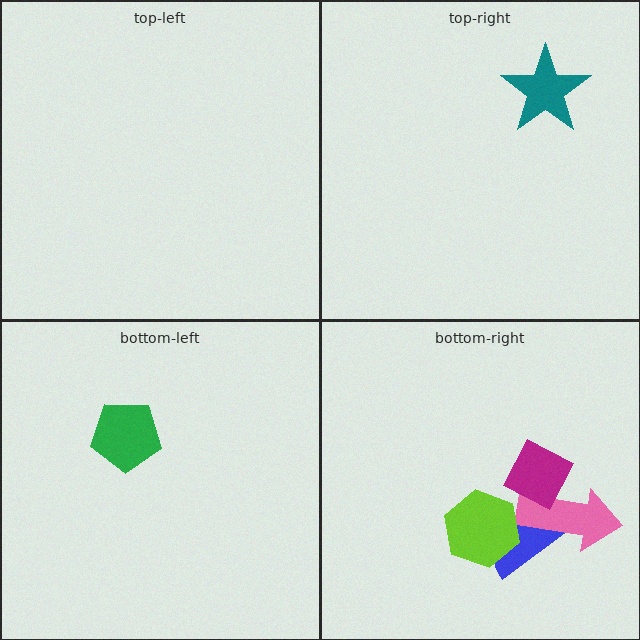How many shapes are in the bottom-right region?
4.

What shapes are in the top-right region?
The teal star.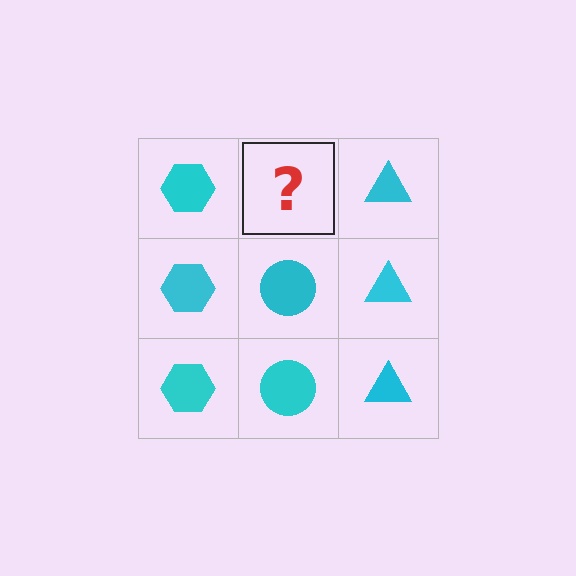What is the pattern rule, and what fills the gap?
The rule is that each column has a consistent shape. The gap should be filled with a cyan circle.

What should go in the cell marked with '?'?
The missing cell should contain a cyan circle.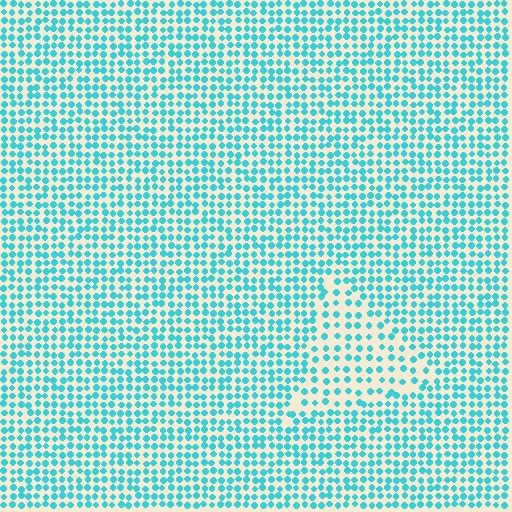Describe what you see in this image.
The image contains small cyan elements arranged at two different densities. A triangle-shaped region is visible where the elements are less densely packed than the surrounding area.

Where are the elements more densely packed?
The elements are more densely packed outside the triangle boundary.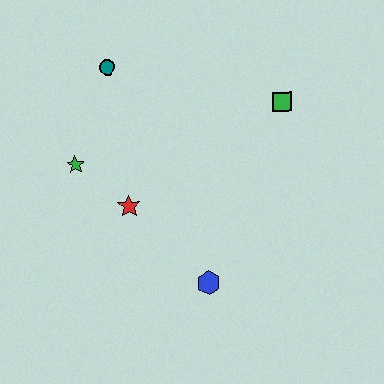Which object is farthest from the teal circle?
The blue hexagon is farthest from the teal circle.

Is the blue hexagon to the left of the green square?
Yes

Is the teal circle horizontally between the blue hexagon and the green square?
No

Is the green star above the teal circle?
No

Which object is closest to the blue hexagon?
The red star is closest to the blue hexagon.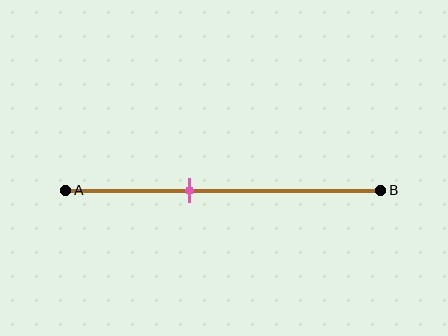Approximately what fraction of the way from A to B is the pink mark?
The pink mark is approximately 40% of the way from A to B.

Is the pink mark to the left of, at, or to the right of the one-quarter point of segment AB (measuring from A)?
The pink mark is to the right of the one-quarter point of segment AB.